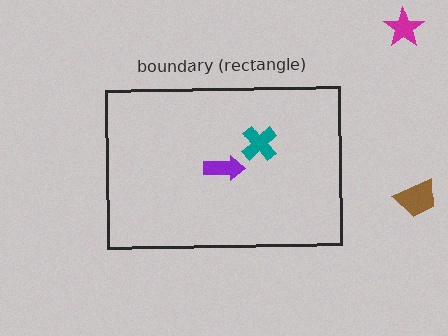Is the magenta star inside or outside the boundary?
Outside.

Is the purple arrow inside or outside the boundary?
Inside.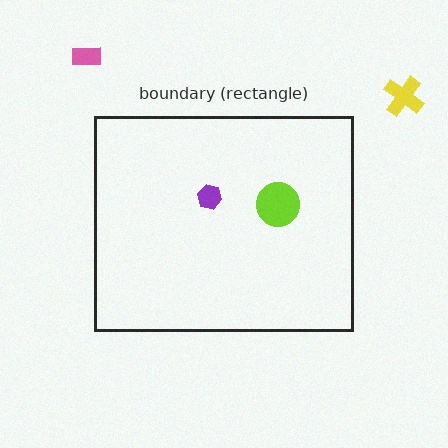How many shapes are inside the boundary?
2 inside, 2 outside.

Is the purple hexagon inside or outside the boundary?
Inside.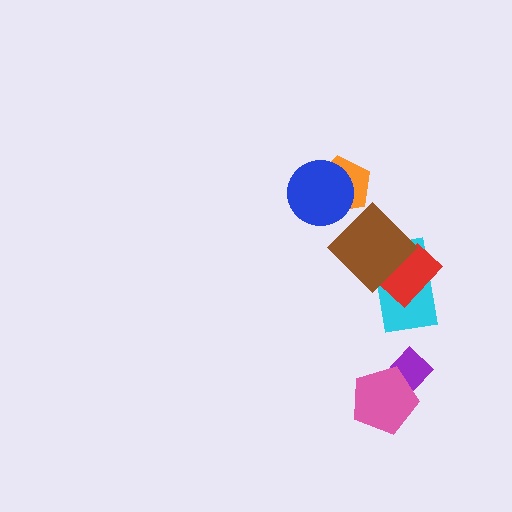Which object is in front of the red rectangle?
The brown diamond is in front of the red rectangle.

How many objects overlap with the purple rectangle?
1 object overlaps with the purple rectangle.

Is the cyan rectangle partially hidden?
Yes, it is partially covered by another shape.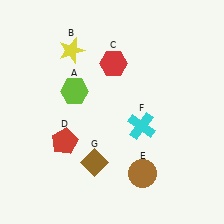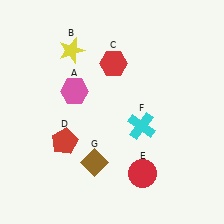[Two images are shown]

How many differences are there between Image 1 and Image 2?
There are 2 differences between the two images.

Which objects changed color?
A changed from lime to pink. E changed from brown to red.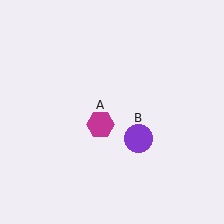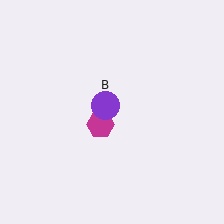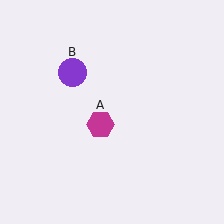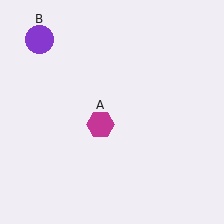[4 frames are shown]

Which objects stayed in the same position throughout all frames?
Magenta hexagon (object A) remained stationary.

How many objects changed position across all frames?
1 object changed position: purple circle (object B).